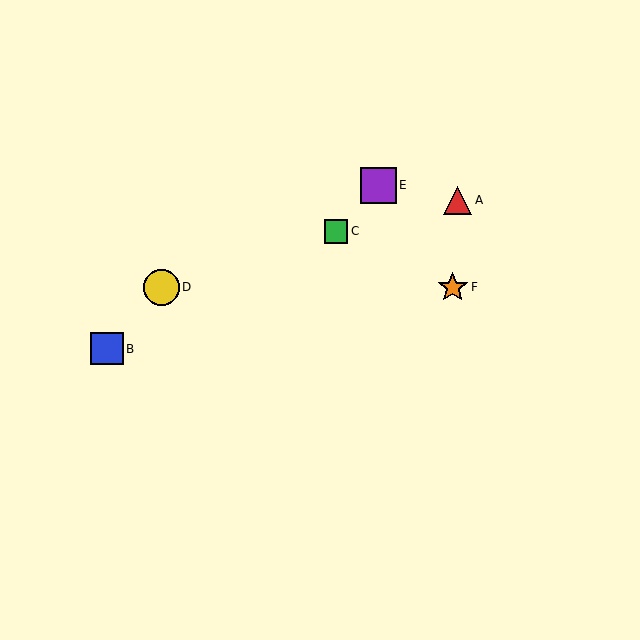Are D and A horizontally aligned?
No, D is at y≈287 and A is at y≈200.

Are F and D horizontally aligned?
Yes, both are at y≈287.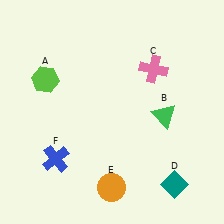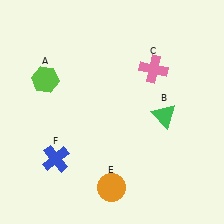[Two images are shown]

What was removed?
The teal diamond (D) was removed in Image 2.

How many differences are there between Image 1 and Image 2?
There is 1 difference between the two images.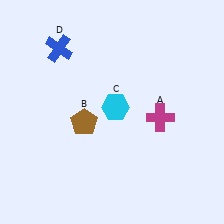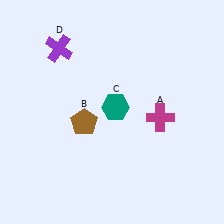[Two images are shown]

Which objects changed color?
C changed from cyan to teal. D changed from blue to purple.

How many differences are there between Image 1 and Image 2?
There are 2 differences between the two images.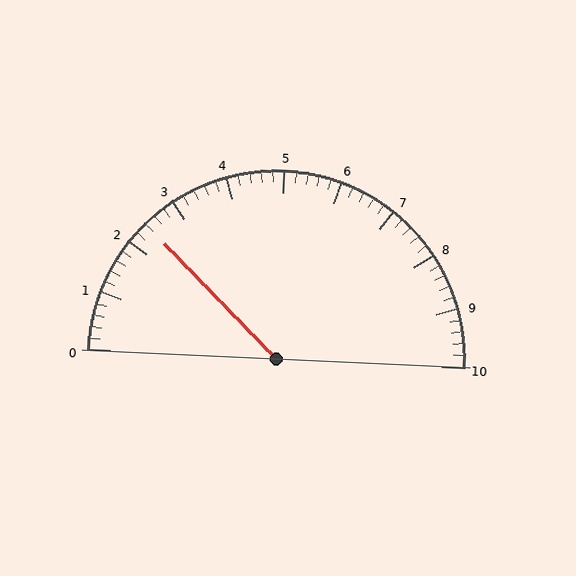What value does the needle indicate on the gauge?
The needle indicates approximately 2.4.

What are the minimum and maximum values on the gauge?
The gauge ranges from 0 to 10.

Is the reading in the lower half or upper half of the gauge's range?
The reading is in the lower half of the range (0 to 10).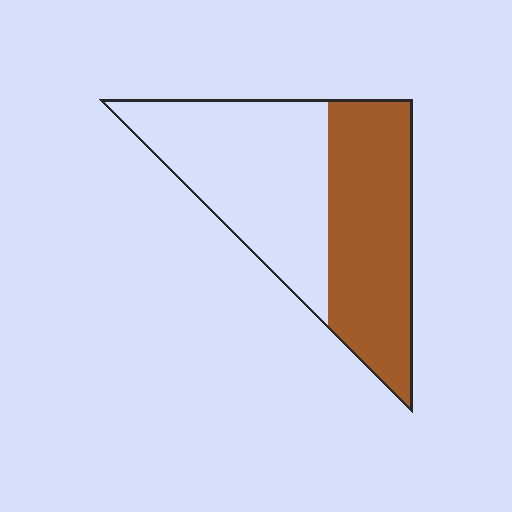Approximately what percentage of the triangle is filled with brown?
Approximately 45%.